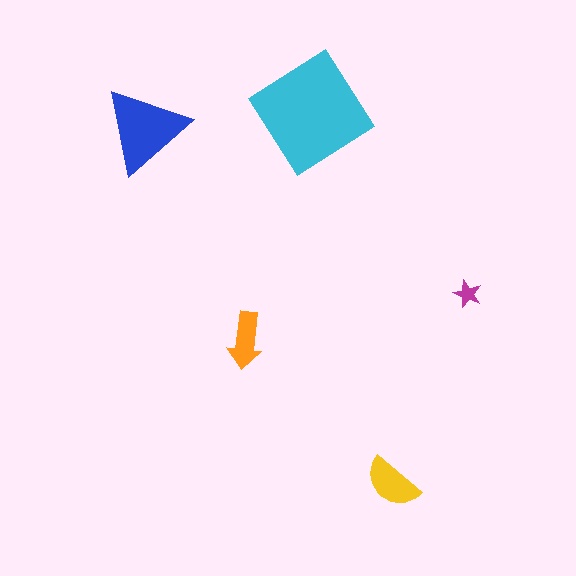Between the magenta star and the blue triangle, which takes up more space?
The blue triangle.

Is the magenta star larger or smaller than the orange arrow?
Smaller.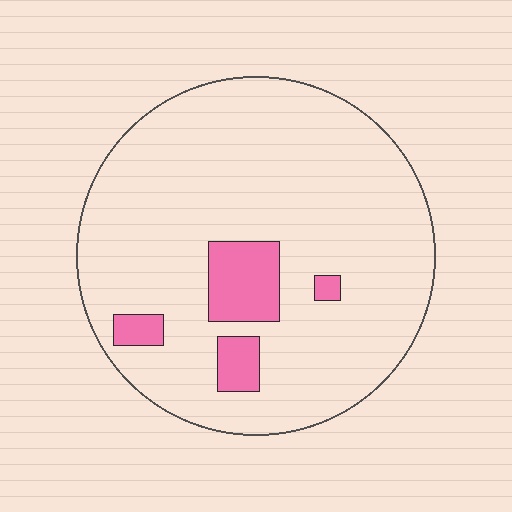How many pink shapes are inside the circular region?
4.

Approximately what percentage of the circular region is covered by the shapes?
Approximately 10%.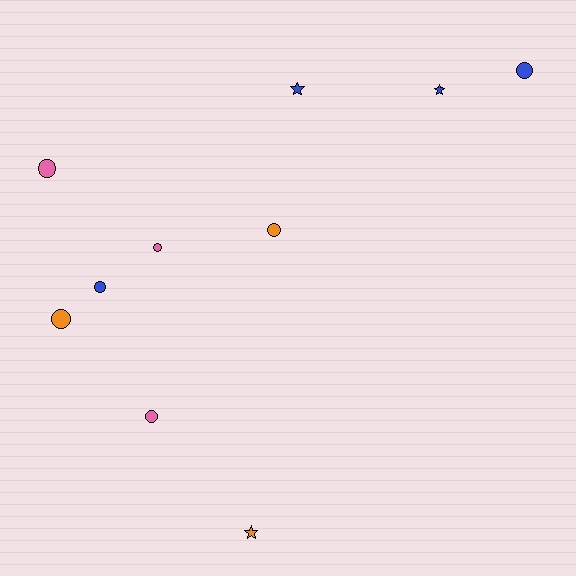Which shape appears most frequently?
Circle, with 7 objects.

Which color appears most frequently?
Blue, with 4 objects.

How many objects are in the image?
There are 10 objects.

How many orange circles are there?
There are 2 orange circles.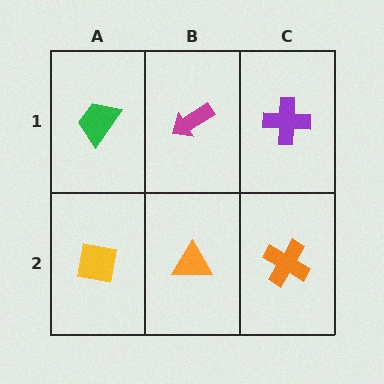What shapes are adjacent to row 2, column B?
A magenta arrow (row 1, column B), a yellow square (row 2, column A), an orange cross (row 2, column C).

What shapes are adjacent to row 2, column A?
A green trapezoid (row 1, column A), an orange triangle (row 2, column B).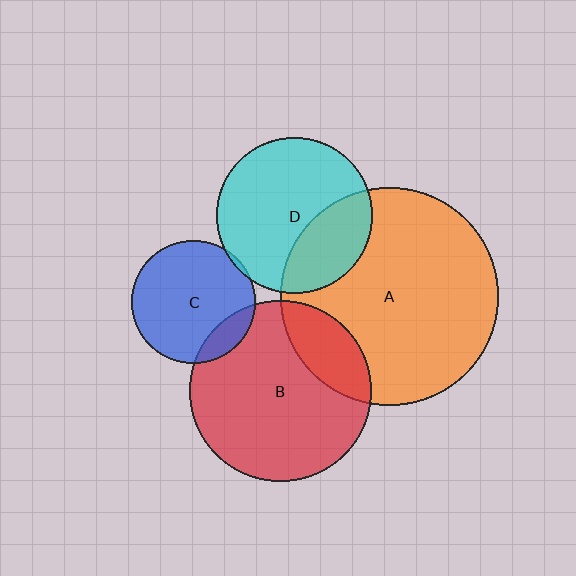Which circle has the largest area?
Circle A (orange).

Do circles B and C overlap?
Yes.